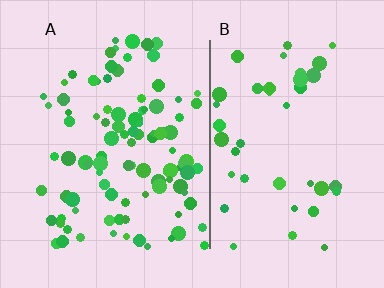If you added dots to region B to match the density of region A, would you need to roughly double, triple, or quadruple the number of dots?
Approximately double.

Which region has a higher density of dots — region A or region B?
A (the left).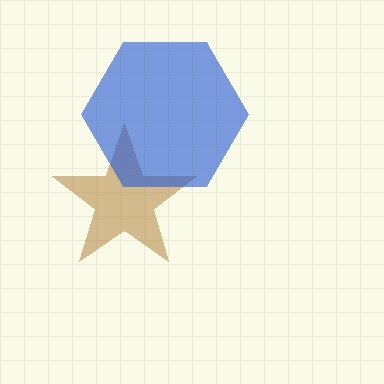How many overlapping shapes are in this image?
There are 2 overlapping shapes in the image.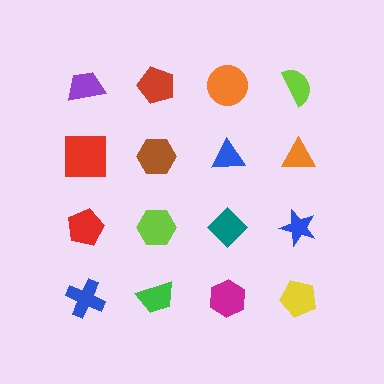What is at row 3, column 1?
A red pentagon.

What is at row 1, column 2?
A red pentagon.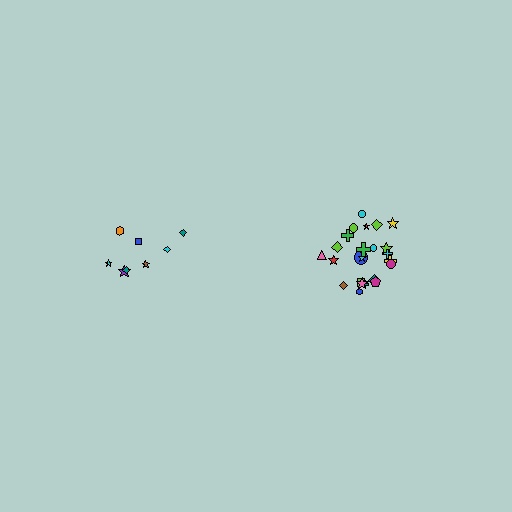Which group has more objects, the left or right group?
The right group.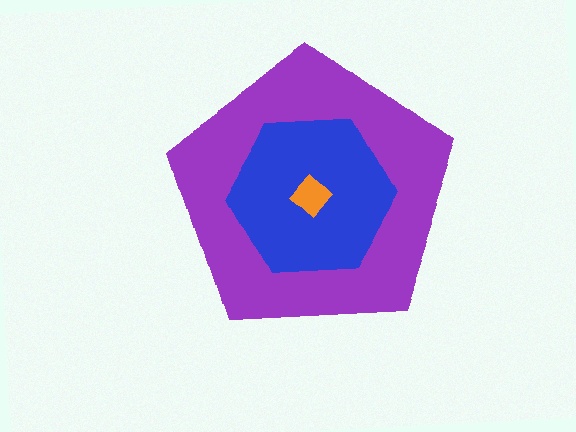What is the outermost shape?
The purple pentagon.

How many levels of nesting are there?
3.